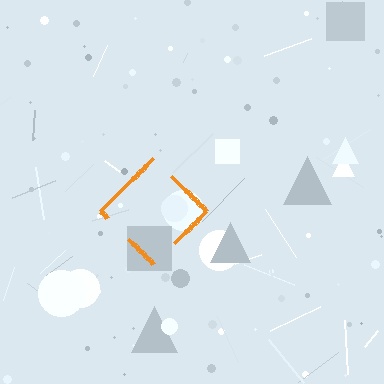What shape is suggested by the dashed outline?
The dashed outline suggests a diamond.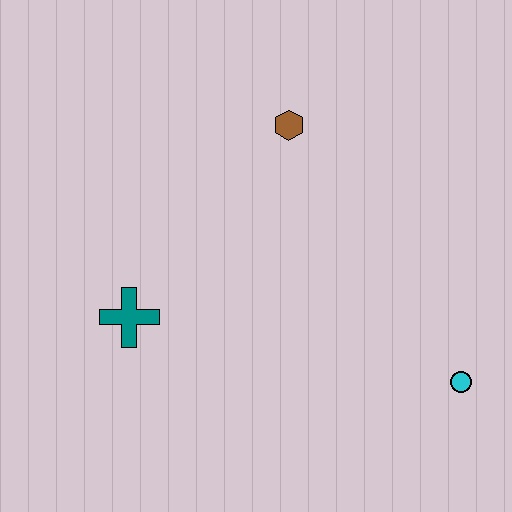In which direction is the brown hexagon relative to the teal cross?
The brown hexagon is above the teal cross.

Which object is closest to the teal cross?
The brown hexagon is closest to the teal cross.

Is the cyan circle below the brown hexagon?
Yes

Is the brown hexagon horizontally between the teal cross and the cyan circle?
Yes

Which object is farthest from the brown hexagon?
The cyan circle is farthest from the brown hexagon.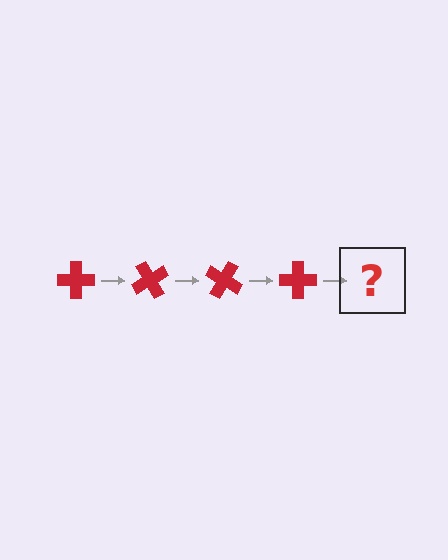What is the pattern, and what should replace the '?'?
The pattern is that the cross rotates 60 degrees each step. The '?' should be a red cross rotated 240 degrees.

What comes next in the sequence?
The next element should be a red cross rotated 240 degrees.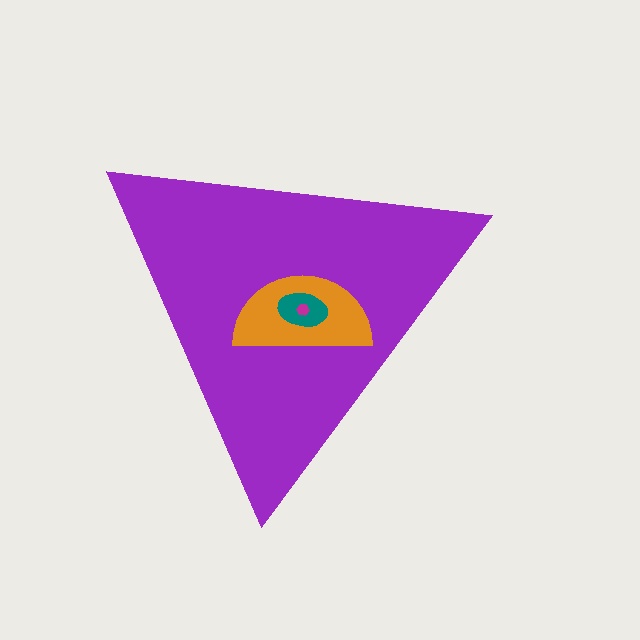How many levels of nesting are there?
4.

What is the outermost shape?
The purple triangle.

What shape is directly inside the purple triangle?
The orange semicircle.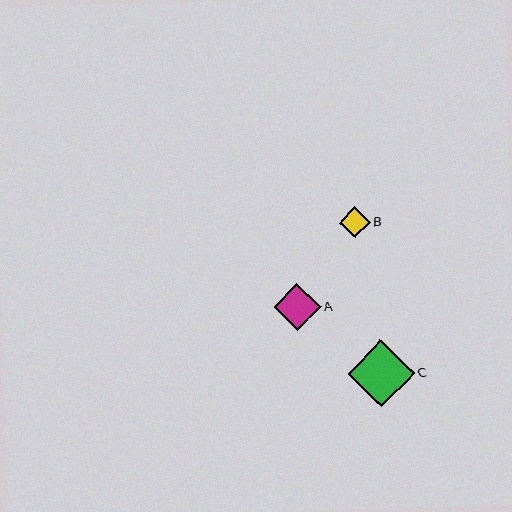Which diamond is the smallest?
Diamond B is the smallest with a size of approximately 31 pixels.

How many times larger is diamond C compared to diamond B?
Diamond C is approximately 2.2 times the size of diamond B.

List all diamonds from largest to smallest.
From largest to smallest: C, A, B.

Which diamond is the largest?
Diamond C is the largest with a size of approximately 67 pixels.